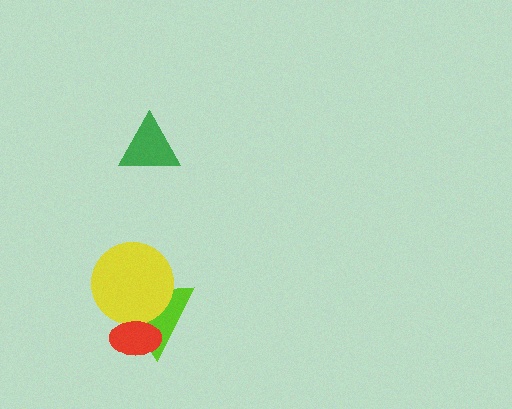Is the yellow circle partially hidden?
Yes, it is partially covered by another shape.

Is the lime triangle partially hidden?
Yes, it is partially covered by another shape.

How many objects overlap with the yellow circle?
2 objects overlap with the yellow circle.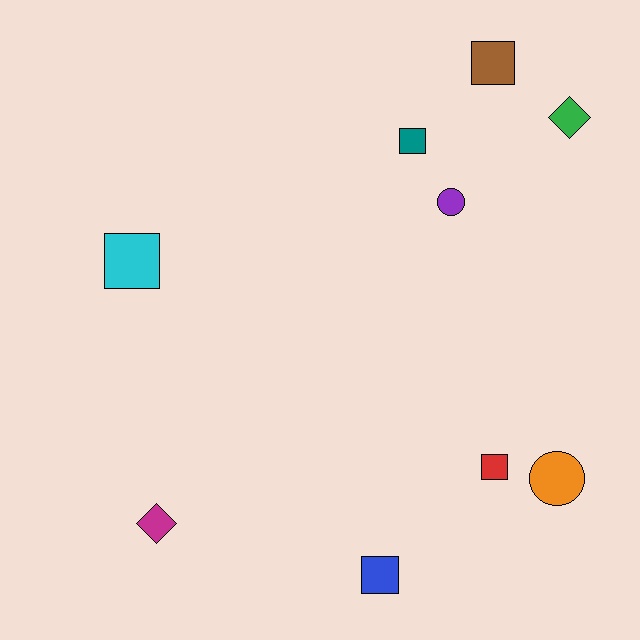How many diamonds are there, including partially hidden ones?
There are 2 diamonds.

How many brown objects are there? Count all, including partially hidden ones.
There is 1 brown object.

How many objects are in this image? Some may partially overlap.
There are 9 objects.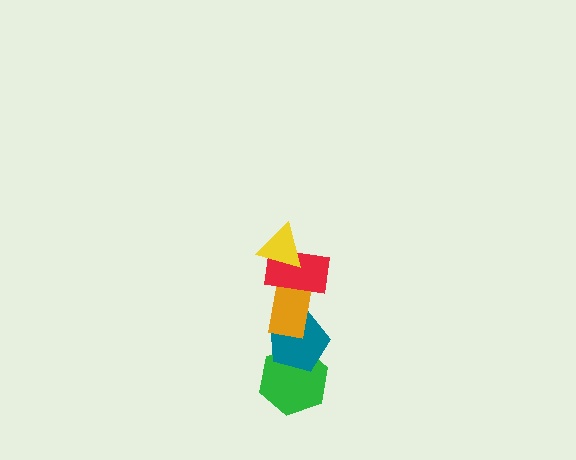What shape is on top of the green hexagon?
The teal pentagon is on top of the green hexagon.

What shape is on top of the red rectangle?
The yellow triangle is on top of the red rectangle.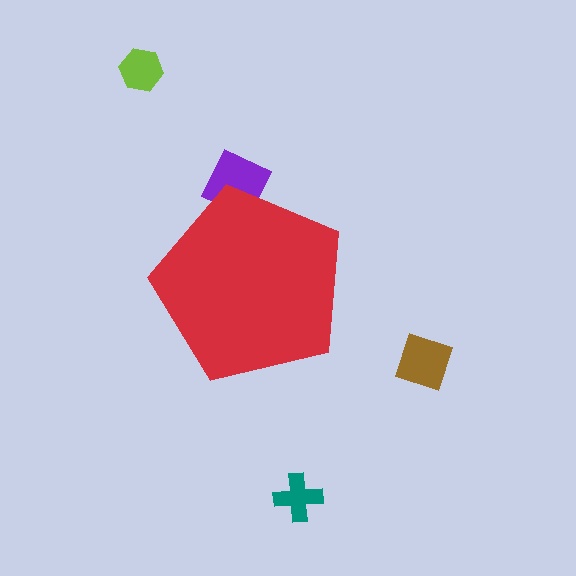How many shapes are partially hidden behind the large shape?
1 shape is partially hidden.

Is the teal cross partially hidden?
No, the teal cross is fully visible.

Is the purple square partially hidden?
Yes, the purple square is partially hidden behind the red pentagon.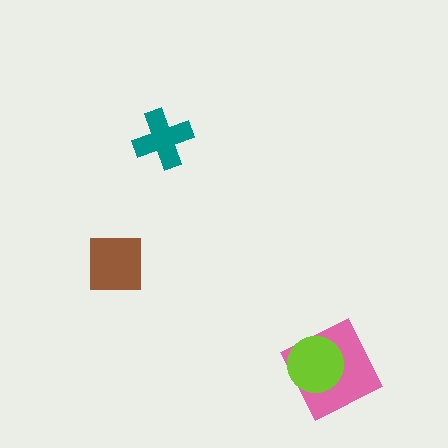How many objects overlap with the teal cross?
0 objects overlap with the teal cross.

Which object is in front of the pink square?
The lime circle is in front of the pink square.